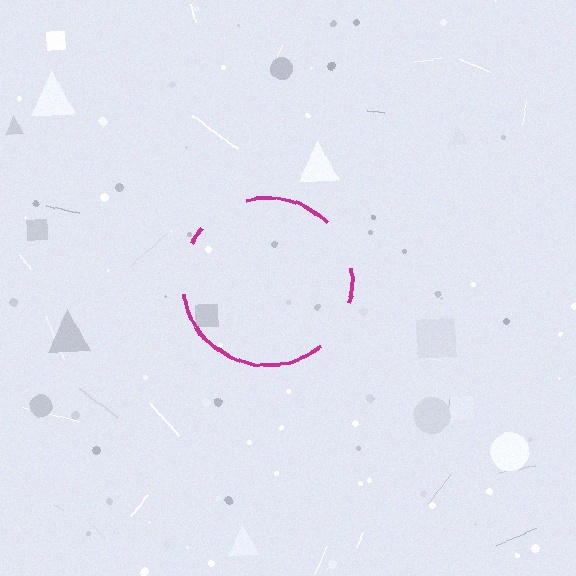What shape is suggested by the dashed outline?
The dashed outline suggests a circle.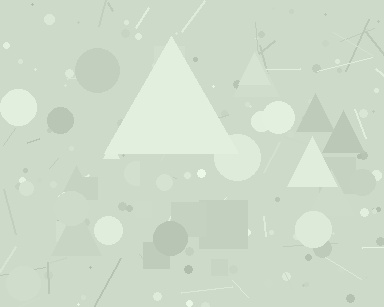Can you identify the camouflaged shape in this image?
The camouflaged shape is a triangle.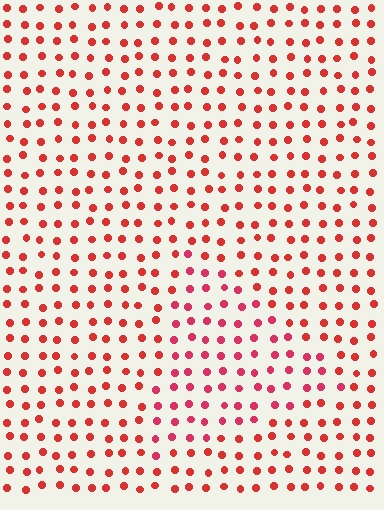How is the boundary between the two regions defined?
The boundary is defined purely by a slight shift in hue (about 18 degrees). Spacing, size, and orientation are identical on both sides.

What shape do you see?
I see a triangle.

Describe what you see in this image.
The image is filled with small red elements in a uniform arrangement. A triangle-shaped region is visible where the elements are tinted to a slightly different hue, forming a subtle color boundary.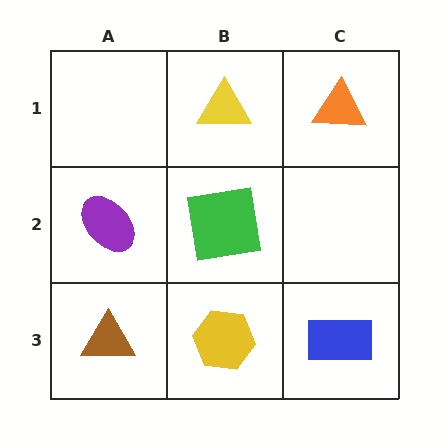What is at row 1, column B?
A yellow triangle.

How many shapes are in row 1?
2 shapes.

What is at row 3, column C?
A blue rectangle.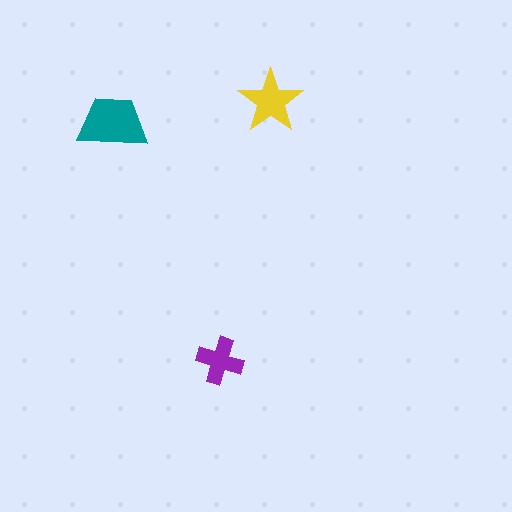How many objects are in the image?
There are 3 objects in the image.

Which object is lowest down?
The purple cross is bottommost.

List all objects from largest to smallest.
The teal trapezoid, the yellow star, the purple cross.